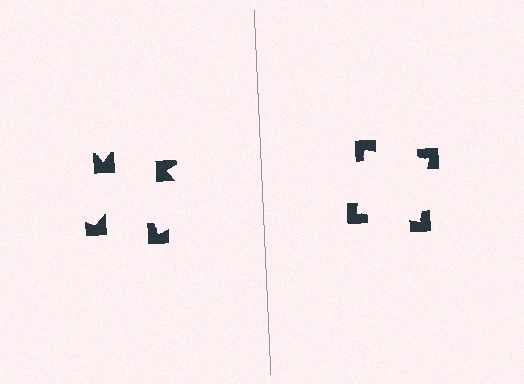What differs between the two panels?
The notched squares are positioned identically on both sides; only the wedge orientations differ. On the right they align to a square; on the left they are misaligned.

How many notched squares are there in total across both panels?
8 — 4 on each side.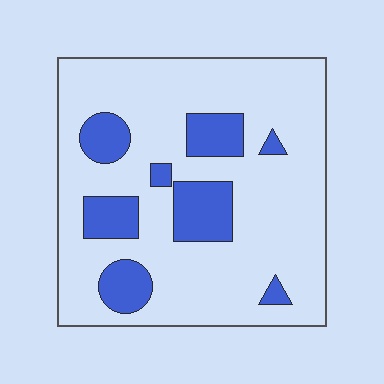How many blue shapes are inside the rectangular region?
8.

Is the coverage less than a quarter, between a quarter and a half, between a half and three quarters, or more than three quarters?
Less than a quarter.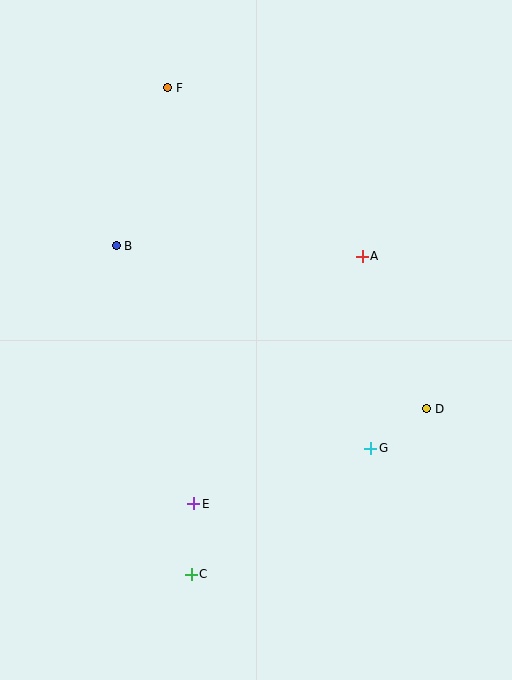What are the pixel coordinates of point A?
Point A is at (362, 256).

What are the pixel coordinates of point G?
Point G is at (371, 448).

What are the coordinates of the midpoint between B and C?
The midpoint between B and C is at (154, 410).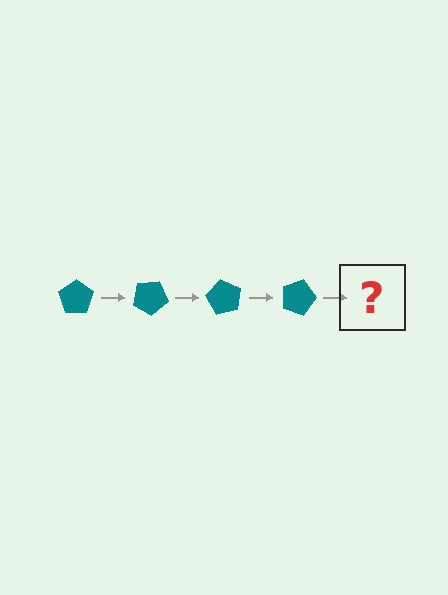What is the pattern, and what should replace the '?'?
The pattern is that the pentagon rotates 30 degrees each step. The '?' should be a teal pentagon rotated 120 degrees.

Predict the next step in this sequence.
The next step is a teal pentagon rotated 120 degrees.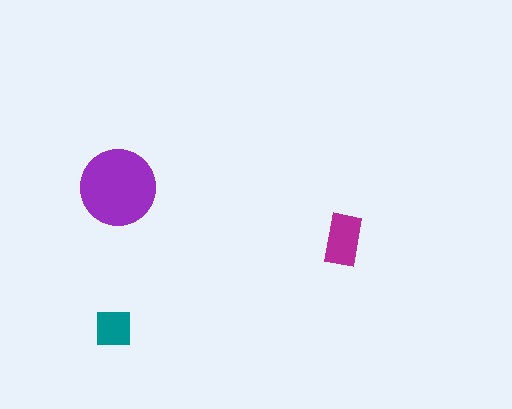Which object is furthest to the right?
The magenta rectangle is rightmost.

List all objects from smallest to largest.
The teal square, the magenta rectangle, the purple circle.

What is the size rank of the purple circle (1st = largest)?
1st.